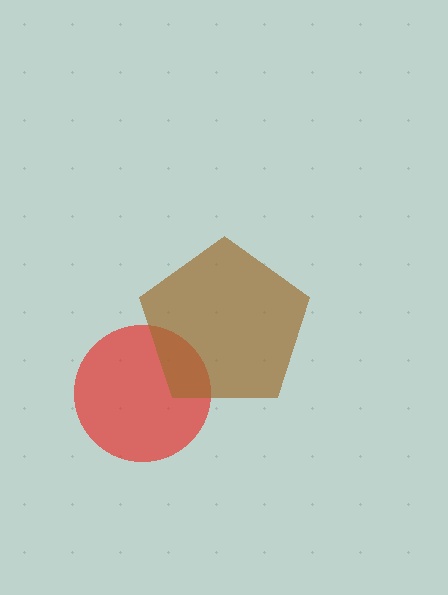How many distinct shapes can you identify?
There are 2 distinct shapes: a red circle, a brown pentagon.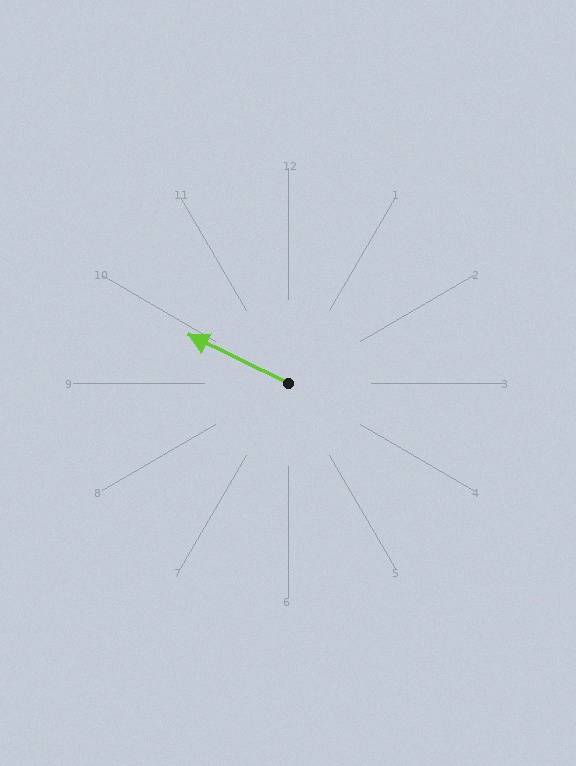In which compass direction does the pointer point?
Northwest.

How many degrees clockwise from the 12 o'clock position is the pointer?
Approximately 296 degrees.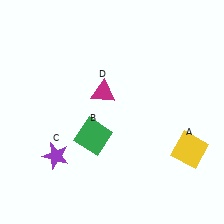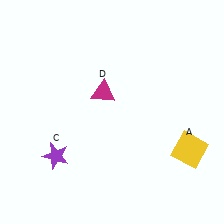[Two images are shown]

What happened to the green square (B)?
The green square (B) was removed in Image 2. It was in the bottom-left area of Image 1.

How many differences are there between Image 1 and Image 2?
There is 1 difference between the two images.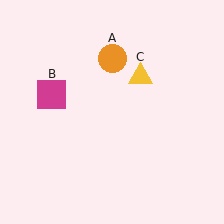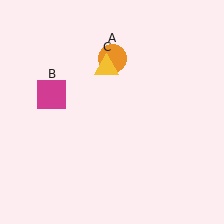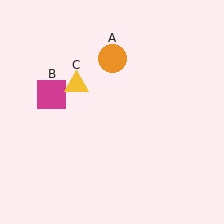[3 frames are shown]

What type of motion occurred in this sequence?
The yellow triangle (object C) rotated counterclockwise around the center of the scene.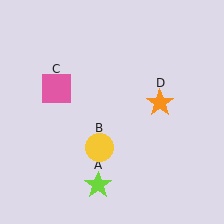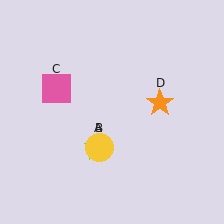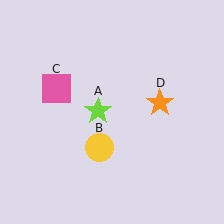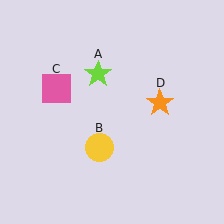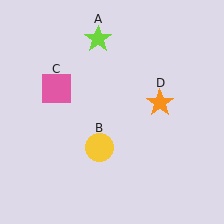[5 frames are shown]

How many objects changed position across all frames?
1 object changed position: lime star (object A).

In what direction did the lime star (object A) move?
The lime star (object A) moved up.